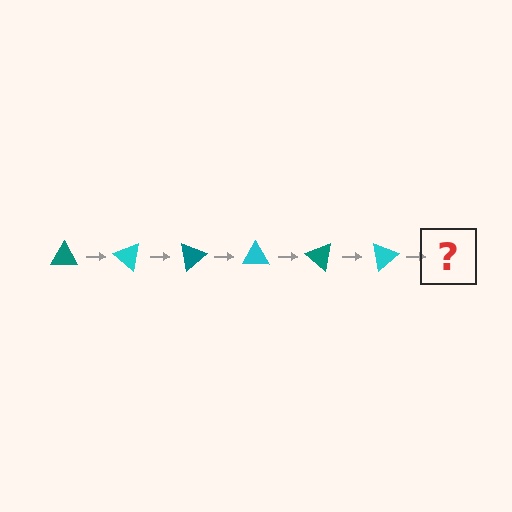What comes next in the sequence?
The next element should be a teal triangle, rotated 240 degrees from the start.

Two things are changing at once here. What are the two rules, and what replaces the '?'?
The two rules are that it rotates 40 degrees each step and the color cycles through teal and cyan. The '?' should be a teal triangle, rotated 240 degrees from the start.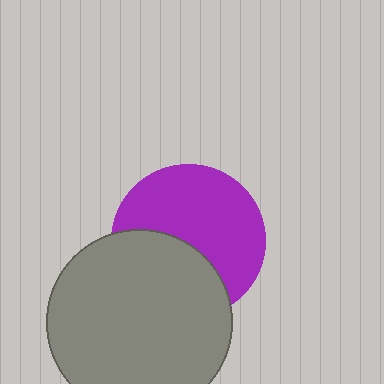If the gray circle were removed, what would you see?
You would see the complete purple circle.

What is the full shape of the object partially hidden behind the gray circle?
The partially hidden object is a purple circle.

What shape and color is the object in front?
The object in front is a gray circle.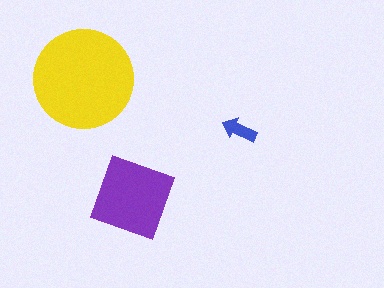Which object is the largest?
The yellow circle.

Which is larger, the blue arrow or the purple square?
The purple square.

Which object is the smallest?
The blue arrow.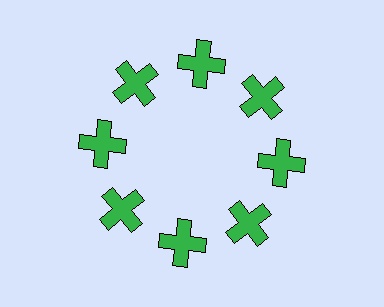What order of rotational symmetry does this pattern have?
This pattern has 8-fold rotational symmetry.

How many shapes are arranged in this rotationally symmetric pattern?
There are 8 shapes, arranged in 8 groups of 1.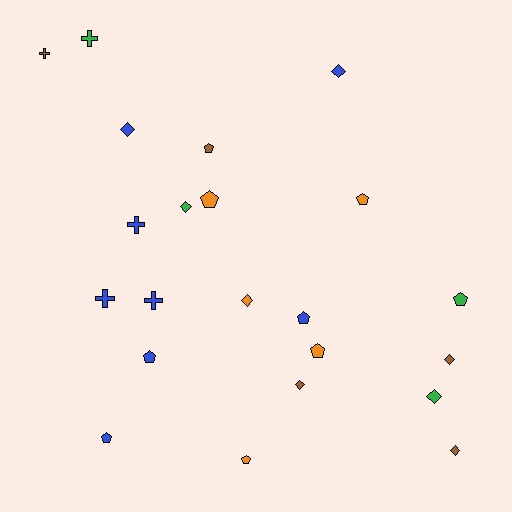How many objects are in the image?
There are 22 objects.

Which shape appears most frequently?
Pentagon, with 9 objects.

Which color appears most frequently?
Blue, with 8 objects.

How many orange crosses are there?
There are no orange crosses.